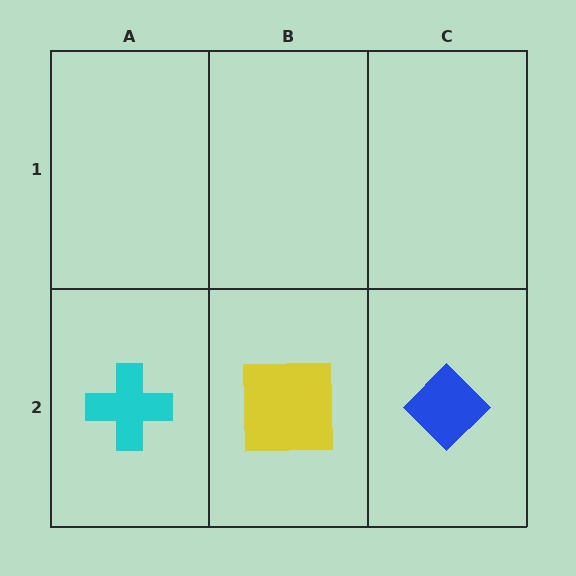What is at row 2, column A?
A cyan cross.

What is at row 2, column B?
A yellow square.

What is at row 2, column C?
A blue diamond.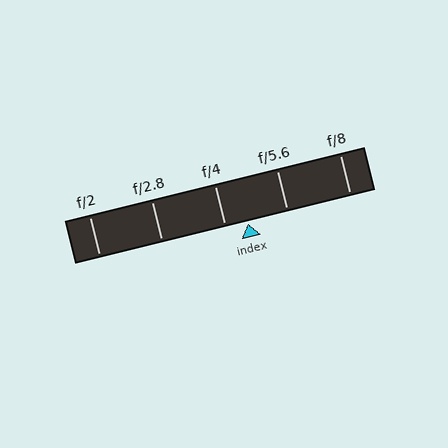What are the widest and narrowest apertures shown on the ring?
The widest aperture shown is f/2 and the narrowest is f/8.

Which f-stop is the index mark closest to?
The index mark is closest to f/4.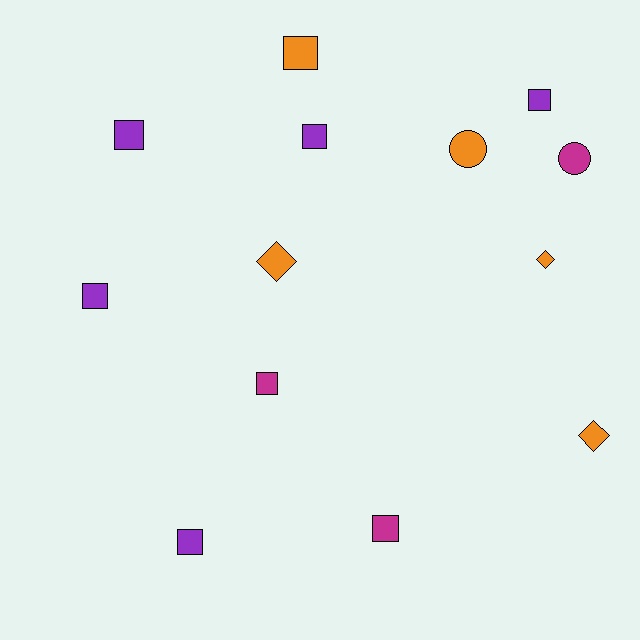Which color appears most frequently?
Purple, with 5 objects.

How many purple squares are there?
There are 5 purple squares.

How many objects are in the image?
There are 13 objects.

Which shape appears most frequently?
Square, with 8 objects.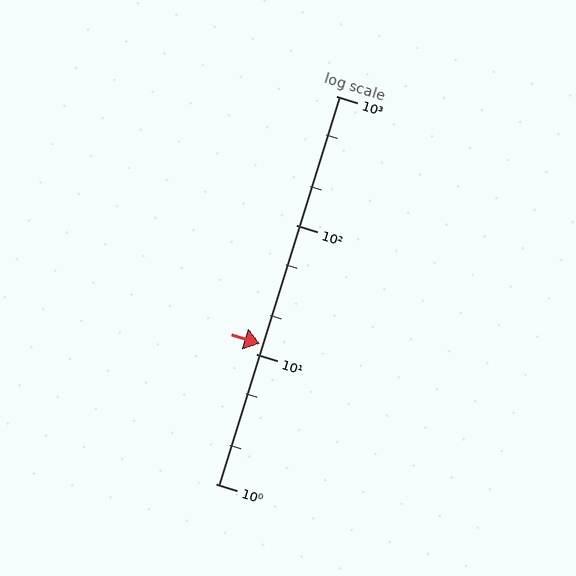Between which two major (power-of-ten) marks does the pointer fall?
The pointer is between 10 and 100.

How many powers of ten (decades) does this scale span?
The scale spans 3 decades, from 1 to 1000.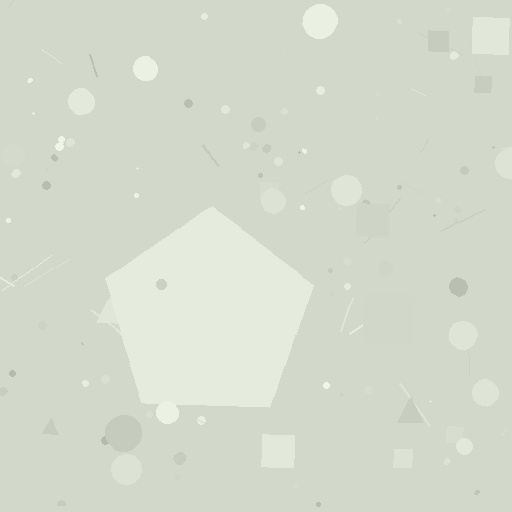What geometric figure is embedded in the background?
A pentagon is embedded in the background.